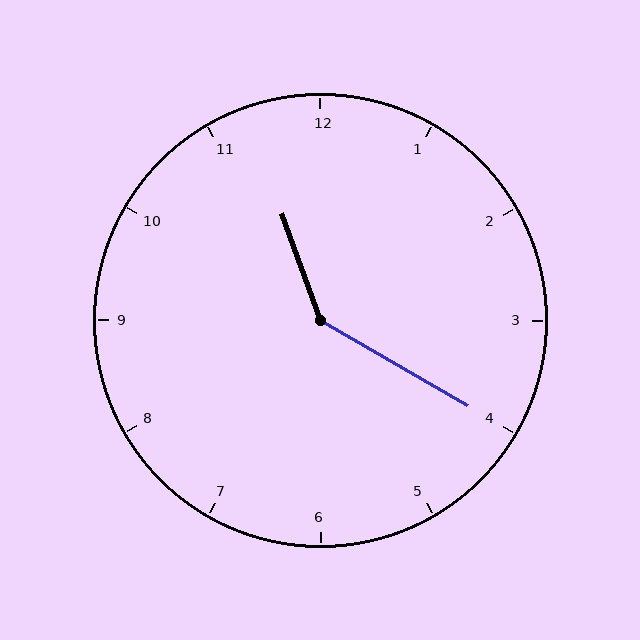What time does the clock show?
11:20.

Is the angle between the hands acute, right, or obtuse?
It is obtuse.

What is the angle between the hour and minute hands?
Approximately 140 degrees.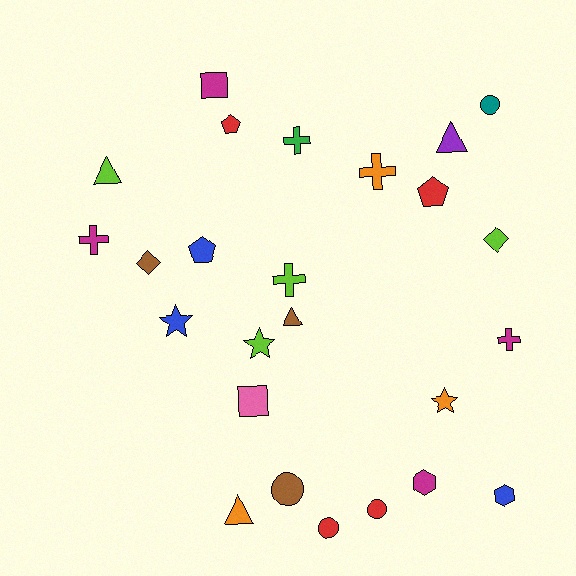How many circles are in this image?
There are 4 circles.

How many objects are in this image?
There are 25 objects.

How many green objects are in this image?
There is 1 green object.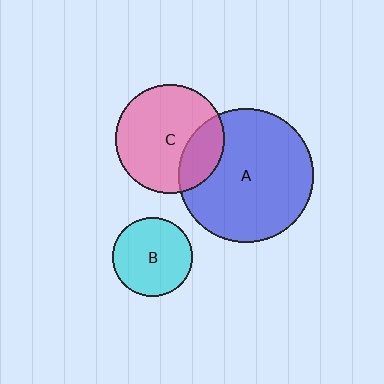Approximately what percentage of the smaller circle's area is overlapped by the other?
Approximately 25%.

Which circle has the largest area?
Circle A (blue).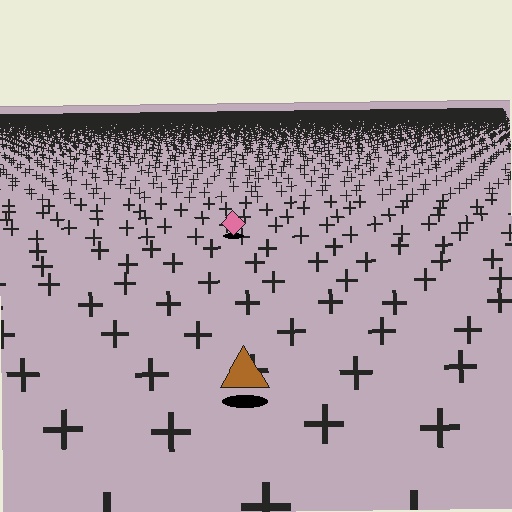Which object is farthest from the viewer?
The pink diamond is farthest from the viewer. It appears smaller and the ground texture around it is denser.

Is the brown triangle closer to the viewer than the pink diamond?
Yes. The brown triangle is closer — you can tell from the texture gradient: the ground texture is coarser near it.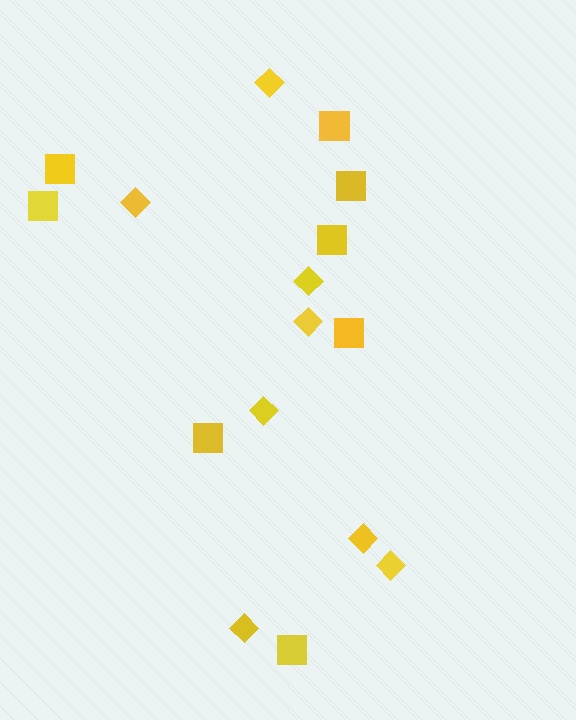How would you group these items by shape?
There are 2 groups: one group of diamonds (8) and one group of squares (8).